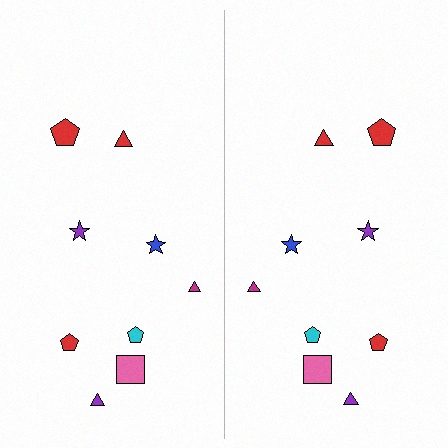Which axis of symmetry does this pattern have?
The pattern has a vertical axis of symmetry running through the center of the image.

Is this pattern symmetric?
Yes, this pattern has bilateral (reflection) symmetry.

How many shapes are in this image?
There are 18 shapes in this image.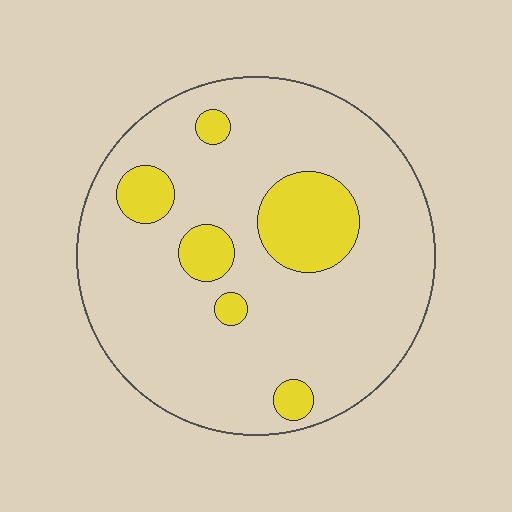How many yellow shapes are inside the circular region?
6.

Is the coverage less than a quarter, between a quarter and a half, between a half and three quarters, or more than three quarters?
Less than a quarter.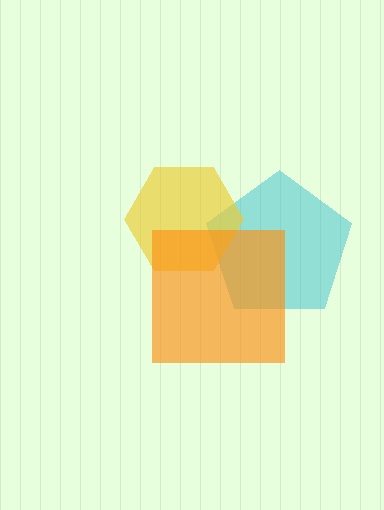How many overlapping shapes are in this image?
There are 3 overlapping shapes in the image.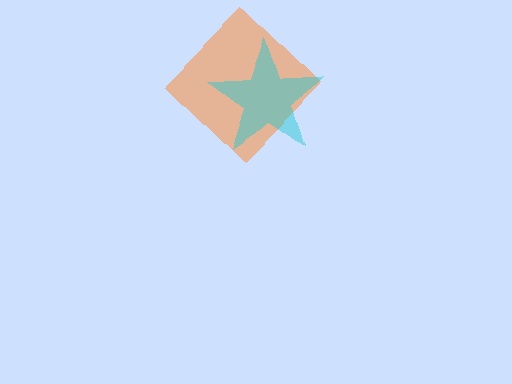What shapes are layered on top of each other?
The layered shapes are: an orange diamond, a cyan star.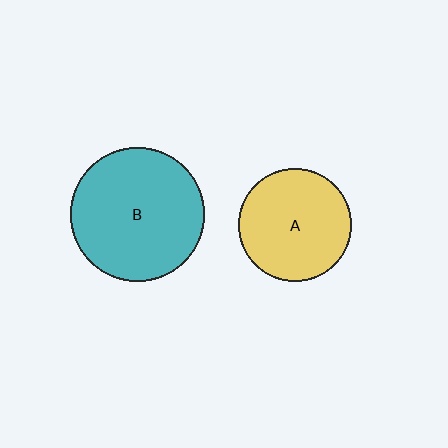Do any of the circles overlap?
No, none of the circles overlap.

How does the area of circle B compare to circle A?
Approximately 1.4 times.